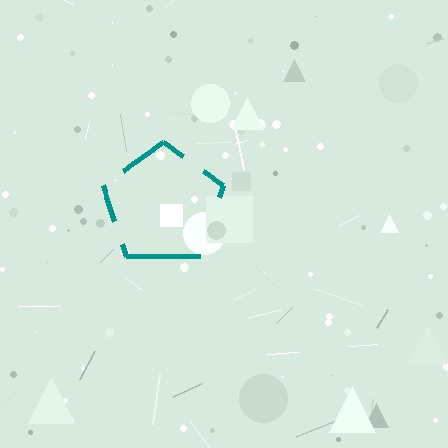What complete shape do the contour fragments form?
The contour fragments form a pentagon.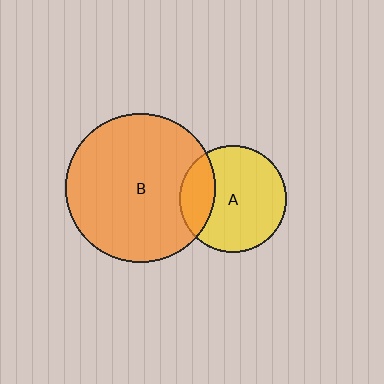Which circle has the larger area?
Circle B (orange).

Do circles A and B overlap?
Yes.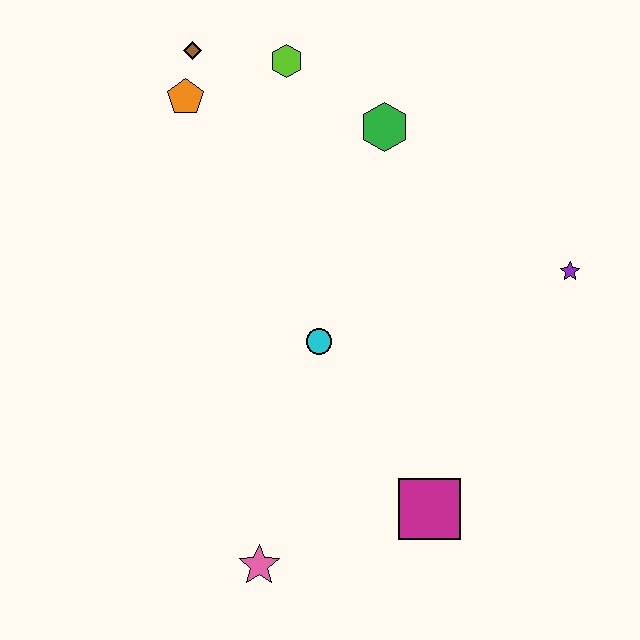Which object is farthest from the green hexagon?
The pink star is farthest from the green hexagon.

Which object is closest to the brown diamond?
The orange pentagon is closest to the brown diamond.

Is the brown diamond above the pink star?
Yes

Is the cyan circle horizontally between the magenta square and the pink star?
Yes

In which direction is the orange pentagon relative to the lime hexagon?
The orange pentagon is to the left of the lime hexagon.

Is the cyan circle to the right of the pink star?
Yes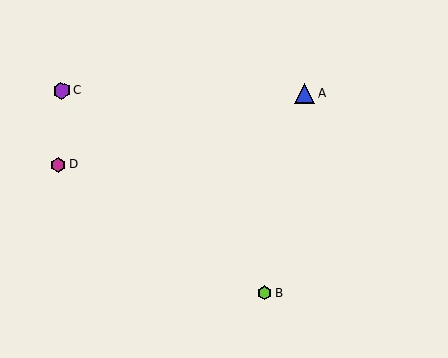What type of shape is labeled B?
Shape B is a lime hexagon.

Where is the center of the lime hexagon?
The center of the lime hexagon is at (265, 293).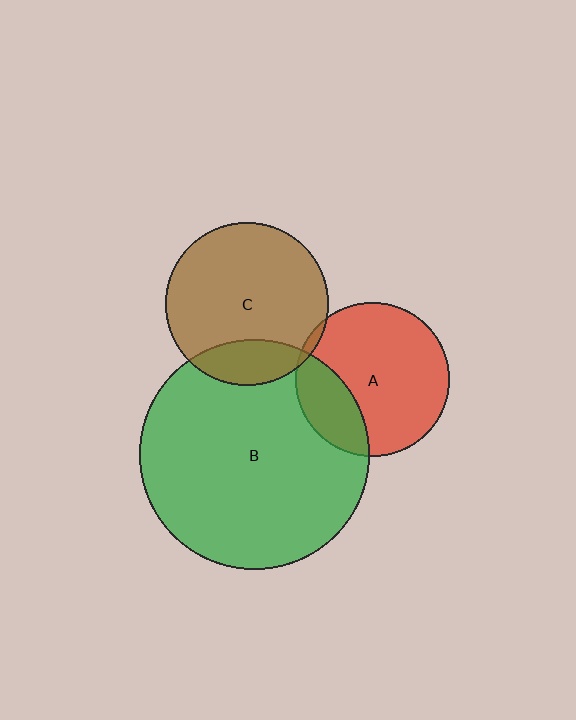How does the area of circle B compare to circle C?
Approximately 2.0 times.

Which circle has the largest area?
Circle B (green).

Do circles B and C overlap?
Yes.